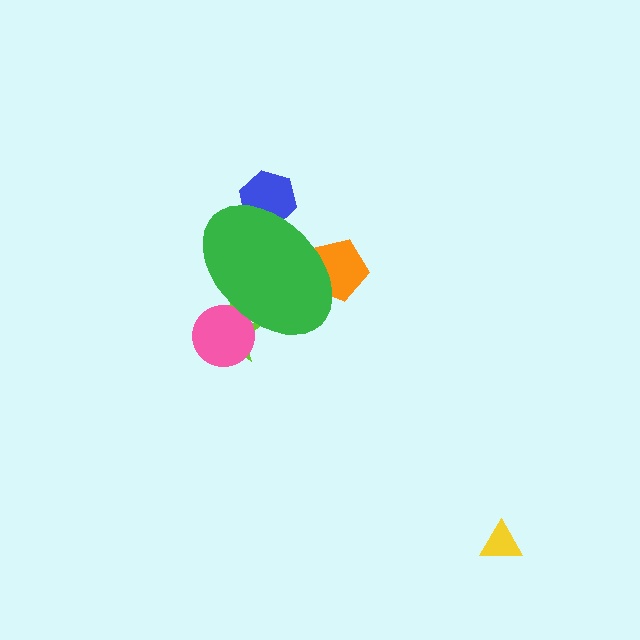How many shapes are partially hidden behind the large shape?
5 shapes are partially hidden.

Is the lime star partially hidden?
Yes, the lime star is partially hidden behind the green ellipse.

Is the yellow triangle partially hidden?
No, the yellow triangle is fully visible.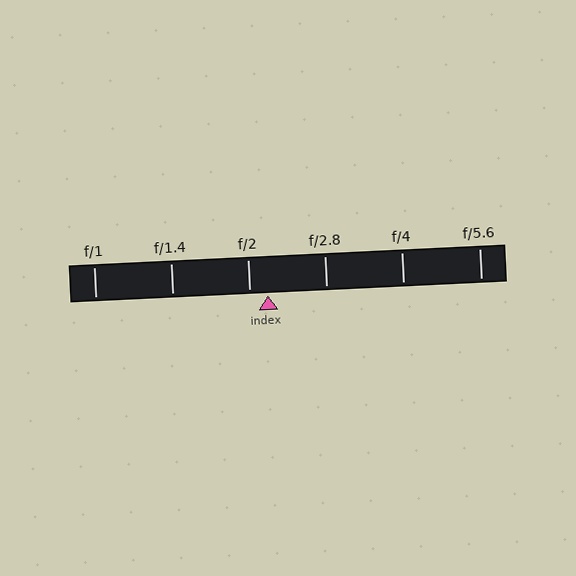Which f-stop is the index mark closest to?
The index mark is closest to f/2.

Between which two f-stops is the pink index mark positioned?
The index mark is between f/2 and f/2.8.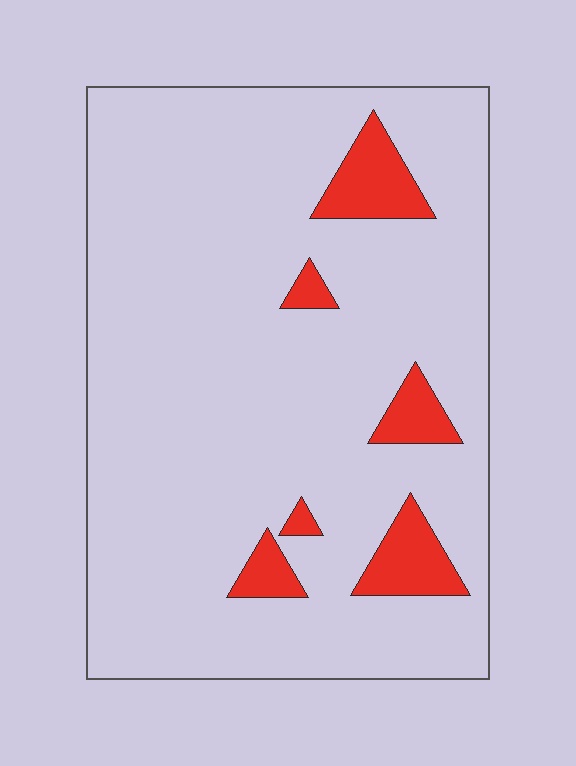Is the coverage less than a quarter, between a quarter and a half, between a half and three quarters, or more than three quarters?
Less than a quarter.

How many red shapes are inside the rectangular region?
6.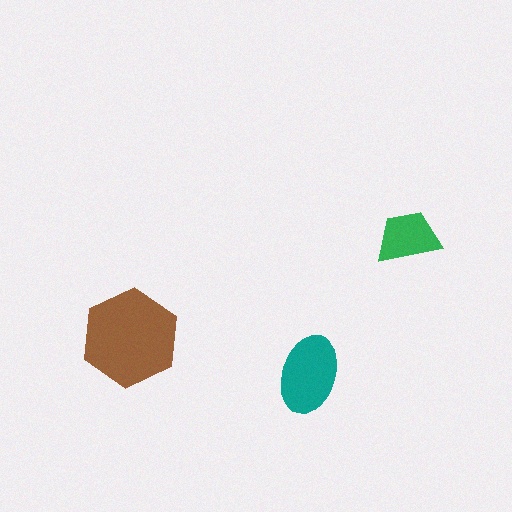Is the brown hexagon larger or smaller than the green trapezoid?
Larger.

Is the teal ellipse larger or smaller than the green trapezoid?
Larger.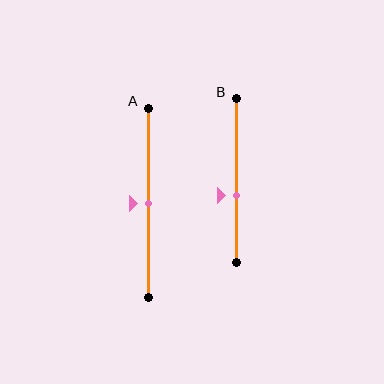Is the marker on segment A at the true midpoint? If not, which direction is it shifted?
Yes, the marker on segment A is at the true midpoint.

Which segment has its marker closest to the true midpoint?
Segment A has its marker closest to the true midpoint.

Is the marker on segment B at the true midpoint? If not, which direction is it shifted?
No, the marker on segment B is shifted downward by about 9% of the segment length.